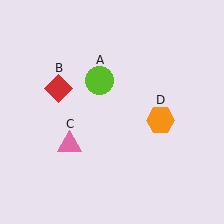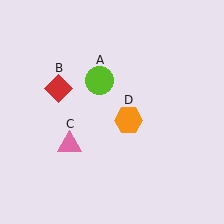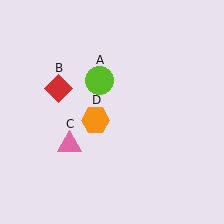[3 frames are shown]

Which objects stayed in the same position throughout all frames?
Lime circle (object A) and red diamond (object B) and pink triangle (object C) remained stationary.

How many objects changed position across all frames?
1 object changed position: orange hexagon (object D).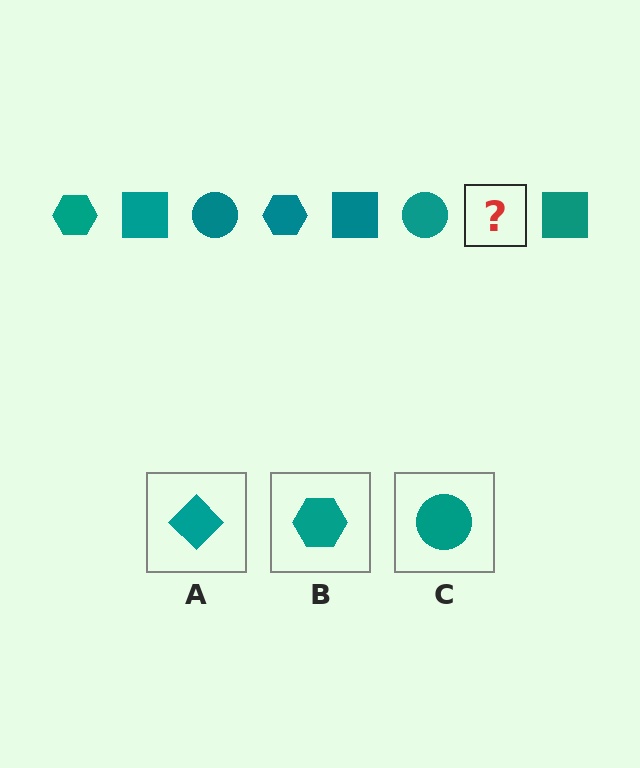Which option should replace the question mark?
Option B.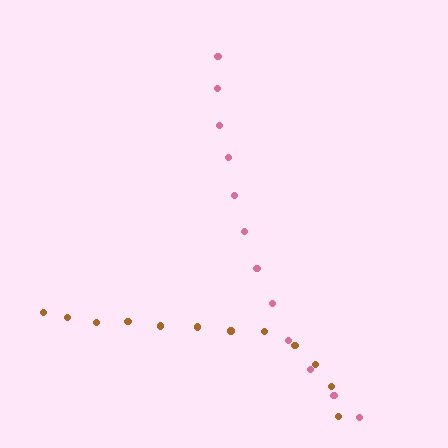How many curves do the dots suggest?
There are 2 distinct paths.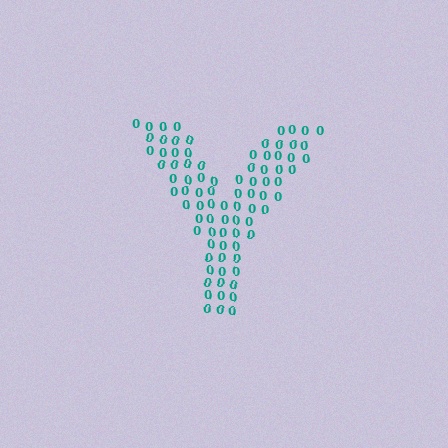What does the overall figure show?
The overall figure shows the letter Y.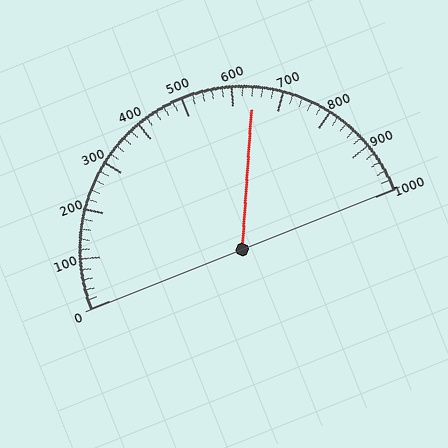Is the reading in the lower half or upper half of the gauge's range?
The reading is in the upper half of the range (0 to 1000).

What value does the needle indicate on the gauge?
The needle indicates approximately 640.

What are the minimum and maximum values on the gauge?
The gauge ranges from 0 to 1000.